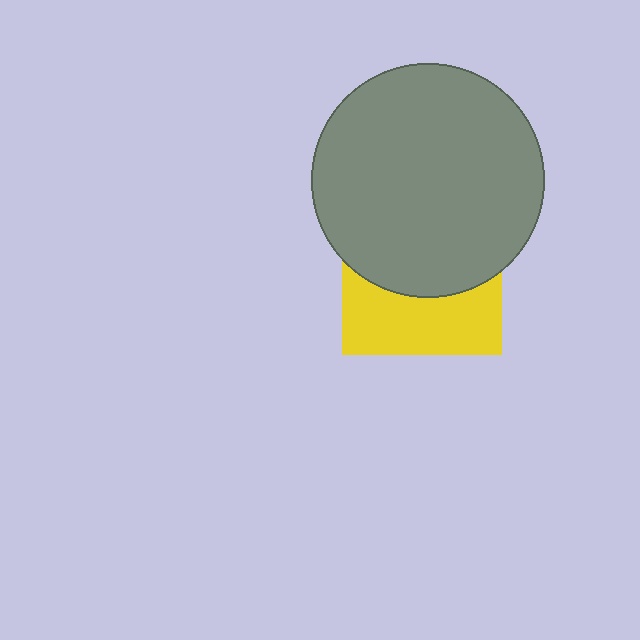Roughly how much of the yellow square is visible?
A small part of it is visible (roughly 42%).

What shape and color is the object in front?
The object in front is a gray circle.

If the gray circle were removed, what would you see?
You would see the complete yellow square.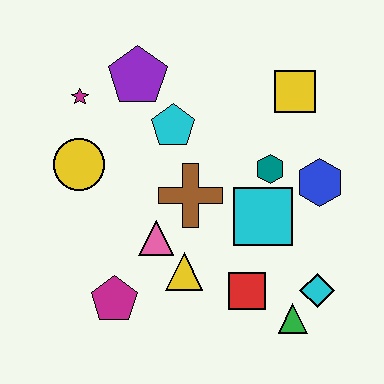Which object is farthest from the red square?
The magenta star is farthest from the red square.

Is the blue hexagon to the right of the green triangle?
Yes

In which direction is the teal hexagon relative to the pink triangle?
The teal hexagon is to the right of the pink triangle.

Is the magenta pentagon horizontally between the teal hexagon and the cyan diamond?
No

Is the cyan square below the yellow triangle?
No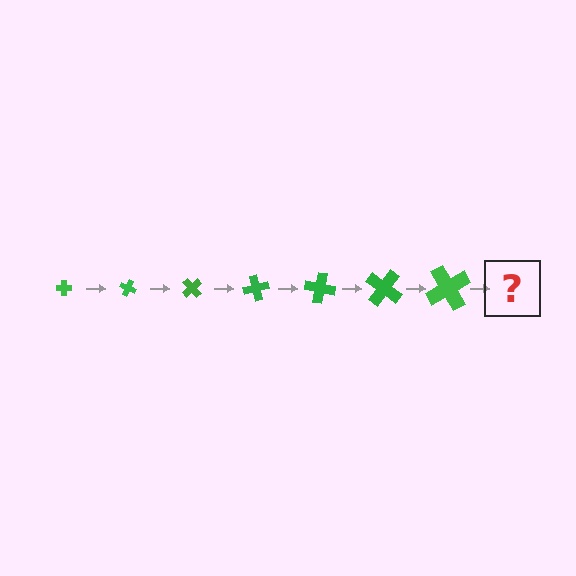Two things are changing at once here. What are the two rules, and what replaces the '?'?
The two rules are that the cross grows larger each step and it rotates 25 degrees each step. The '?' should be a cross, larger than the previous one and rotated 175 degrees from the start.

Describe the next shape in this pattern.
It should be a cross, larger than the previous one and rotated 175 degrees from the start.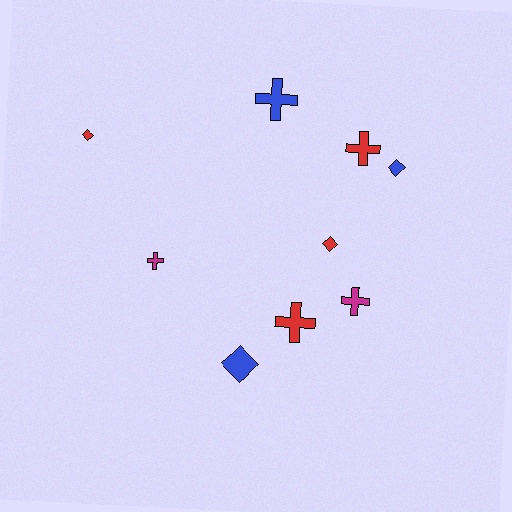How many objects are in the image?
There are 9 objects.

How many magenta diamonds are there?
There are no magenta diamonds.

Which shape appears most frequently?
Cross, with 5 objects.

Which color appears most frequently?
Red, with 4 objects.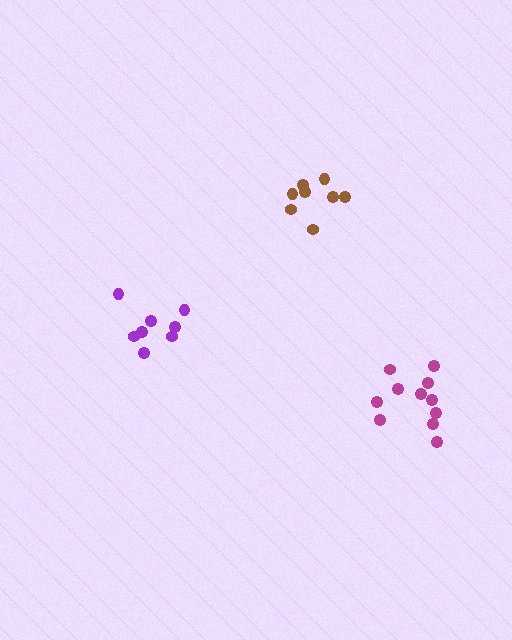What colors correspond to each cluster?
The clusters are colored: brown, magenta, purple.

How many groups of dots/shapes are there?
There are 3 groups.